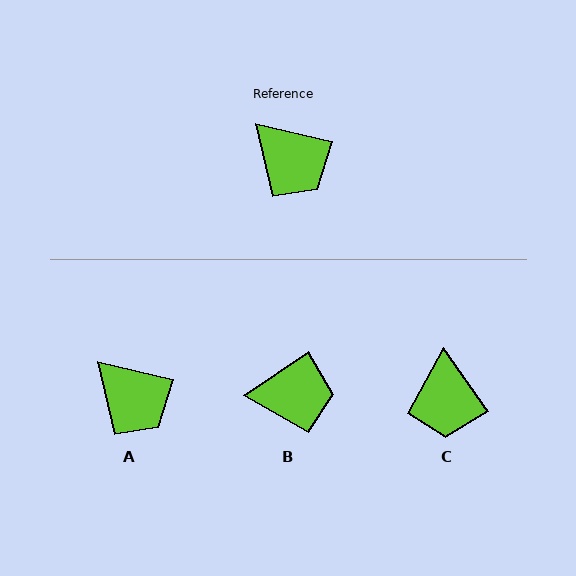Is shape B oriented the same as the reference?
No, it is off by about 47 degrees.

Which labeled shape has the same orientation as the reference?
A.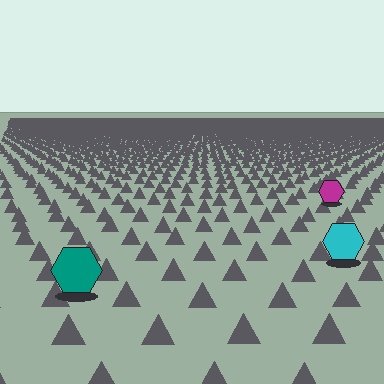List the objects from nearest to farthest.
From nearest to farthest: the teal hexagon, the cyan hexagon, the magenta hexagon.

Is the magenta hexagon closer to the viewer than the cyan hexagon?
No. The cyan hexagon is closer — you can tell from the texture gradient: the ground texture is coarser near it.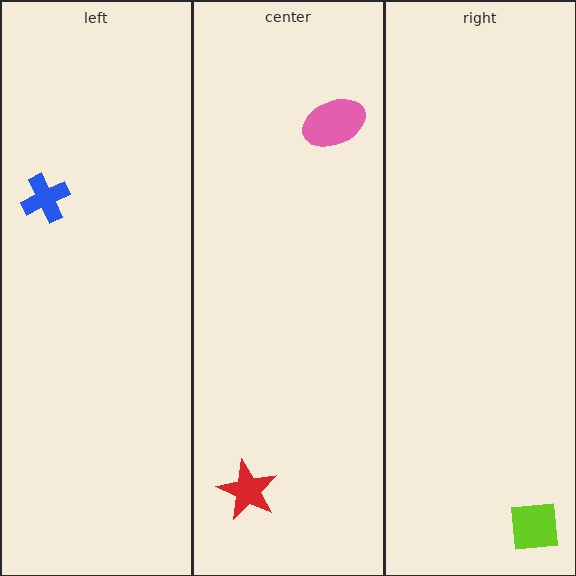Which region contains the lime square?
The right region.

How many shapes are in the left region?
1.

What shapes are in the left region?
The blue cross.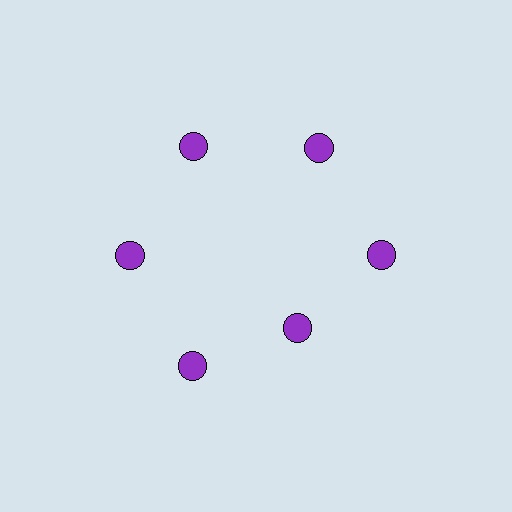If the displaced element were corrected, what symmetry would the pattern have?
It would have 6-fold rotational symmetry — the pattern would map onto itself every 60 degrees.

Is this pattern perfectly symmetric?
No. The 6 purple circles are arranged in a ring, but one element near the 5 o'clock position is pulled inward toward the center, breaking the 6-fold rotational symmetry.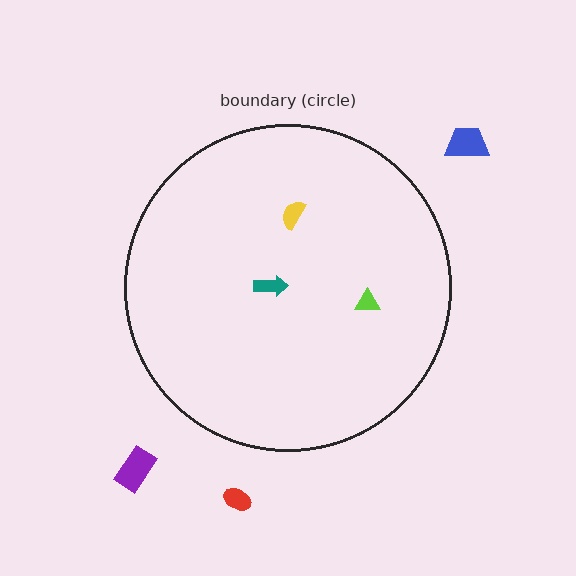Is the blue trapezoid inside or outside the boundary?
Outside.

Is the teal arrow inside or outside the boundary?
Inside.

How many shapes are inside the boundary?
3 inside, 3 outside.